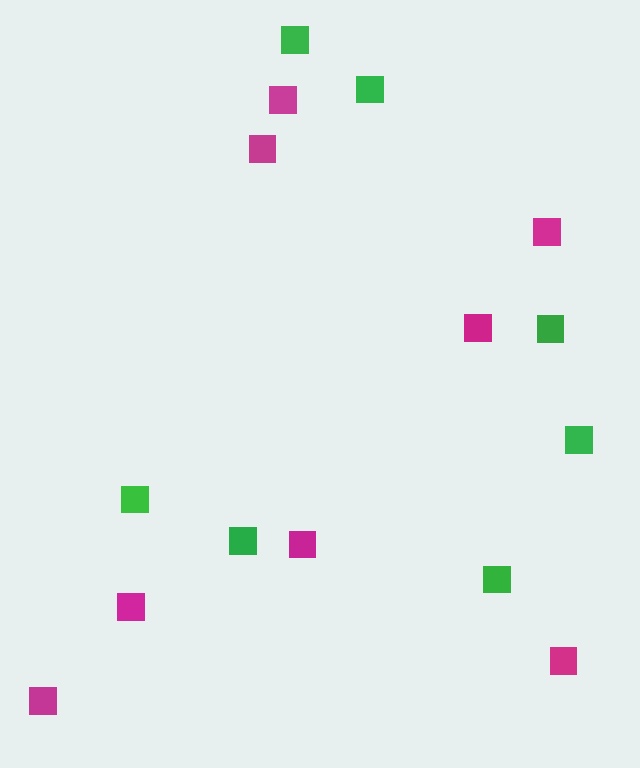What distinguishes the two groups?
There are 2 groups: one group of magenta squares (8) and one group of green squares (7).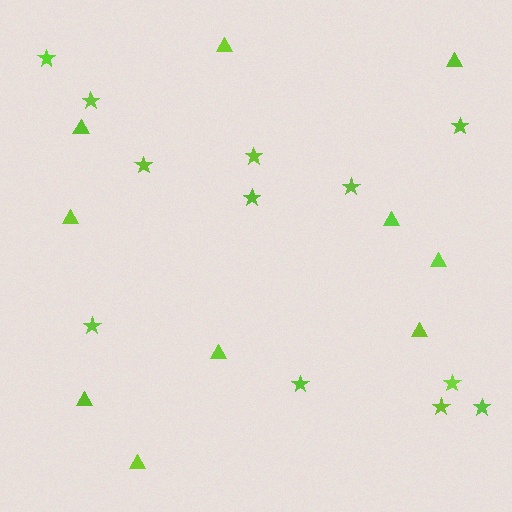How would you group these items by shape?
There are 2 groups: one group of triangles (10) and one group of stars (12).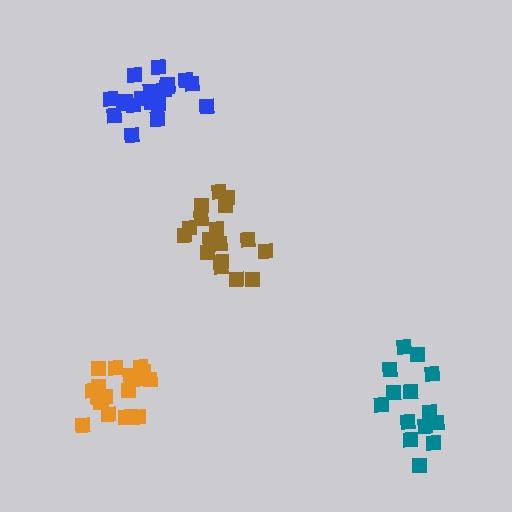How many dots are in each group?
Group 1: 14 dots, Group 2: 17 dots, Group 3: 19 dots, Group 4: 20 dots (70 total).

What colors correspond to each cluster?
The clusters are colored: teal, brown, orange, blue.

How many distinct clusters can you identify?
There are 4 distinct clusters.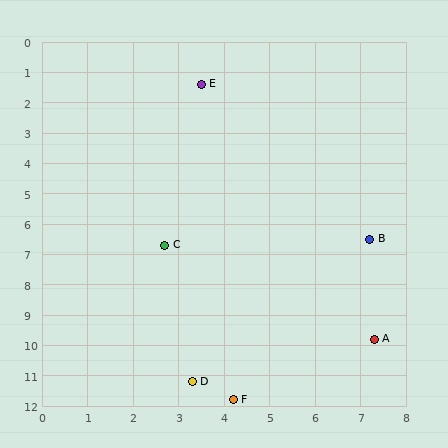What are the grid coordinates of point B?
Point B is at approximately (7.2, 6.5).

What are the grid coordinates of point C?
Point C is at approximately (2.7, 6.7).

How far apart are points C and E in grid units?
Points C and E are about 5.4 grid units apart.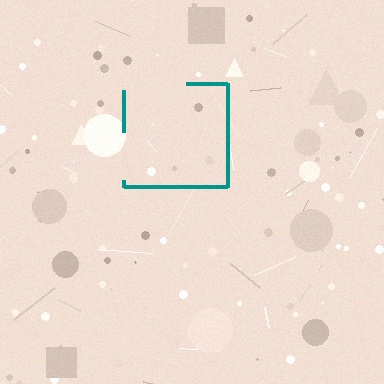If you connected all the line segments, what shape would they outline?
They would outline a square.